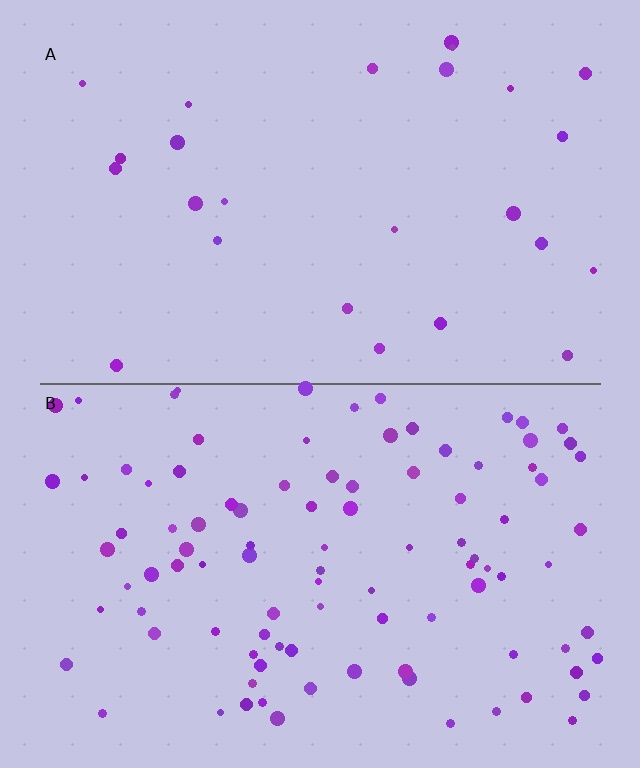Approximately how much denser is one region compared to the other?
Approximately 3.9× — region B over region A.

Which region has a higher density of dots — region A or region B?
B (the bottom).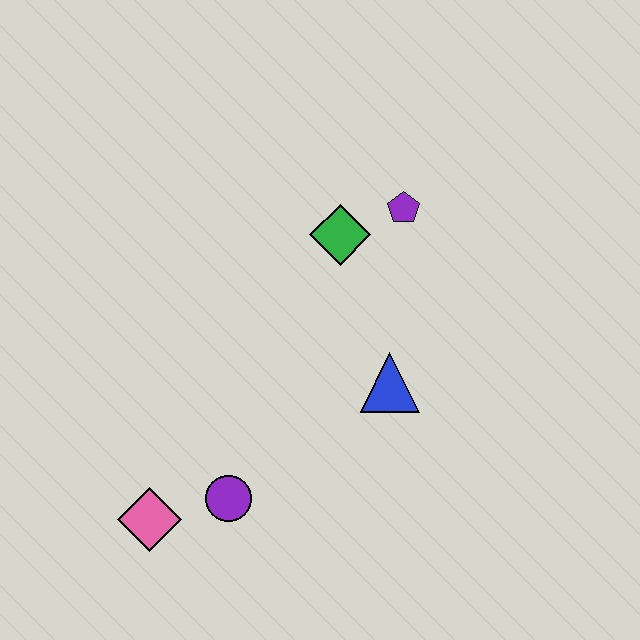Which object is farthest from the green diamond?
The pink diamond is farthest from the green diamond.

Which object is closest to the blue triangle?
The green diamond is closest to the blue triangle.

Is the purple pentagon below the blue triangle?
No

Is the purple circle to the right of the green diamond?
No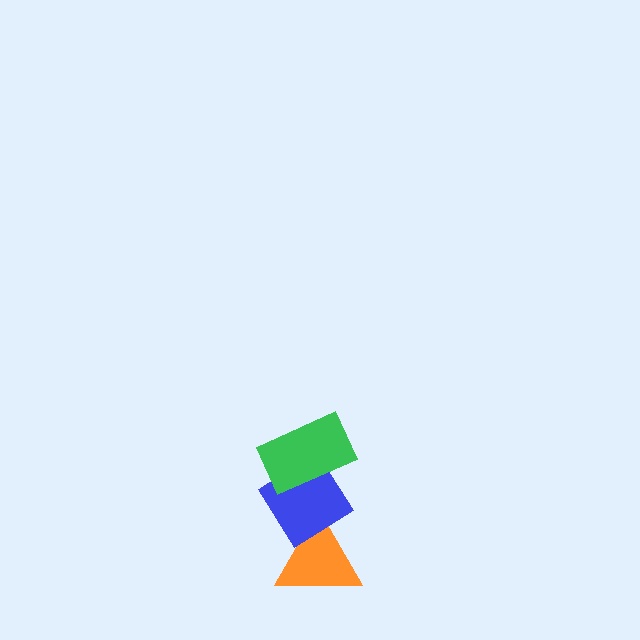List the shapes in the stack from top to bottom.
From top to bottom: the green rectangle, the blue diamond, the orange triangle.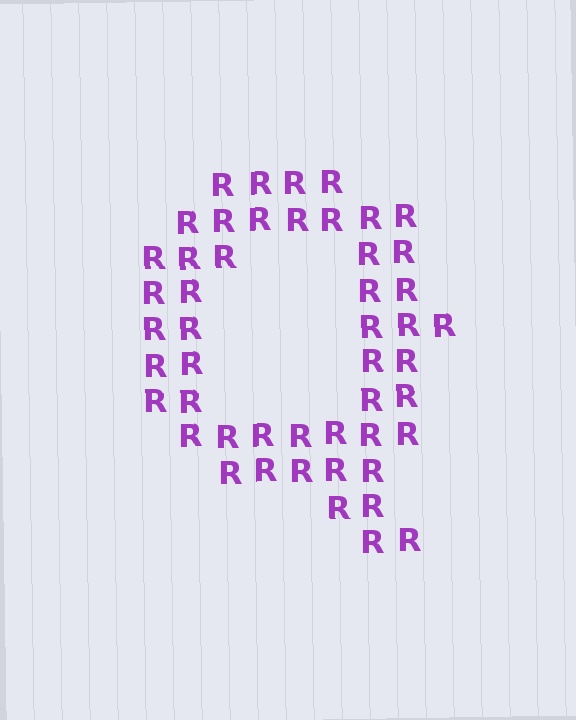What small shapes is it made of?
It is made of small letter R's.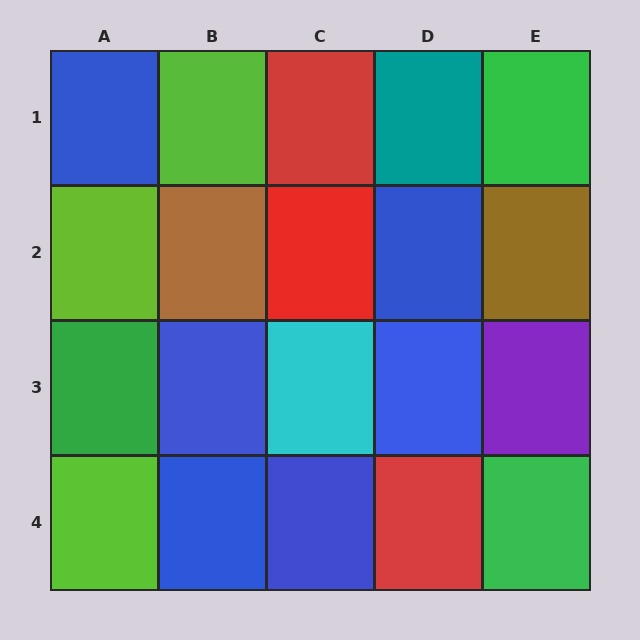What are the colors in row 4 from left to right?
Lime, blue, blue, red, green.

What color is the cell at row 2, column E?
Brown.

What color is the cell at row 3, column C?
Cyan.